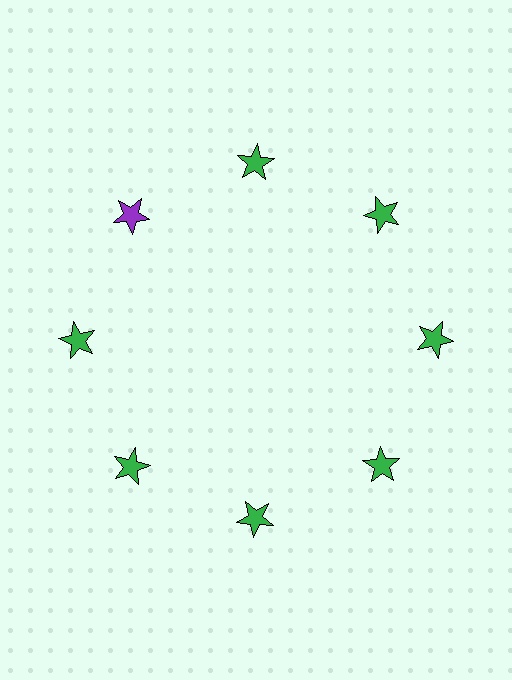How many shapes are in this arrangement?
There are 8 shapes arranged in a ring pattern.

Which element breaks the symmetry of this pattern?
The purple star at roughly the 10 o'clock position breaks the symmetry. All other shapes are green stars.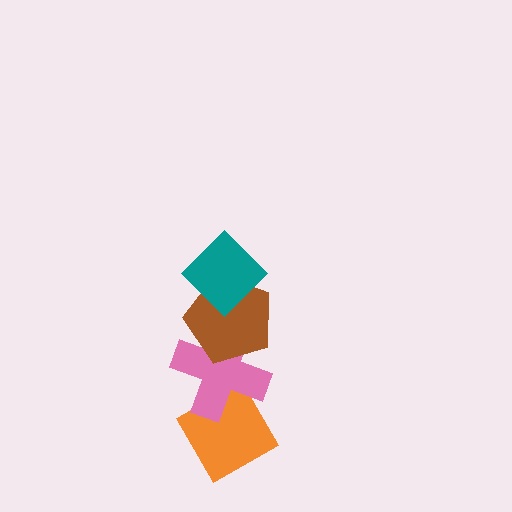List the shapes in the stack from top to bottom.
From top to bottom: the teal diamond, the brown pentagon, the pink cross, the orange diamond.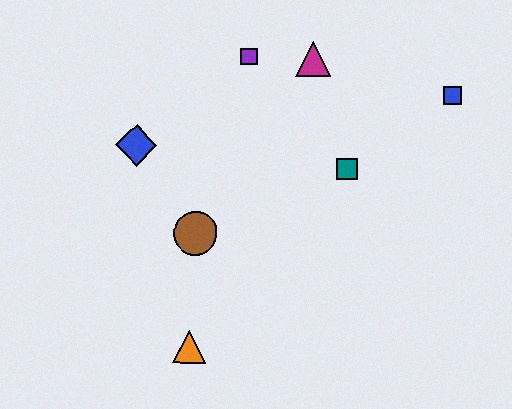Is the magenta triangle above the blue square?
Yes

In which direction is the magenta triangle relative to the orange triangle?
The magenta triangle is above the orange triangle.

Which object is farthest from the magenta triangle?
The orange triangle is farthest from the magenta triangle.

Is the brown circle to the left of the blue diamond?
No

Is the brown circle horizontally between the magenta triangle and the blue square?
No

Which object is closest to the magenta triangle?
The purple square is closest to the magenta triangle.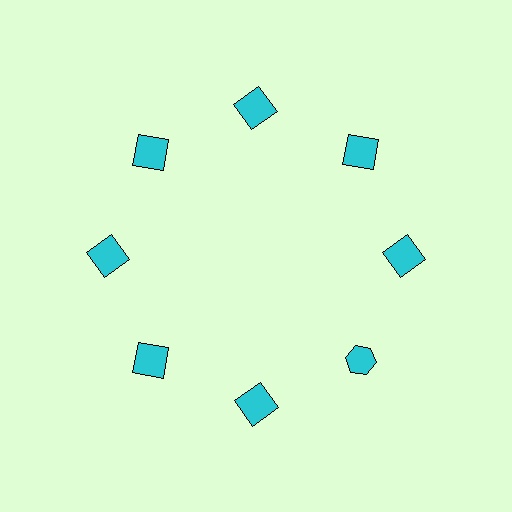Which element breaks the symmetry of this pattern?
The cyan hexagon at roughly the 4 o'clock position breaks the symmetry. All other shapes are cyan squares.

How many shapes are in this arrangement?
There are 8 shapes arranged in a ring pattern.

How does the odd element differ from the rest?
It has a different shape: hexagon instead of square.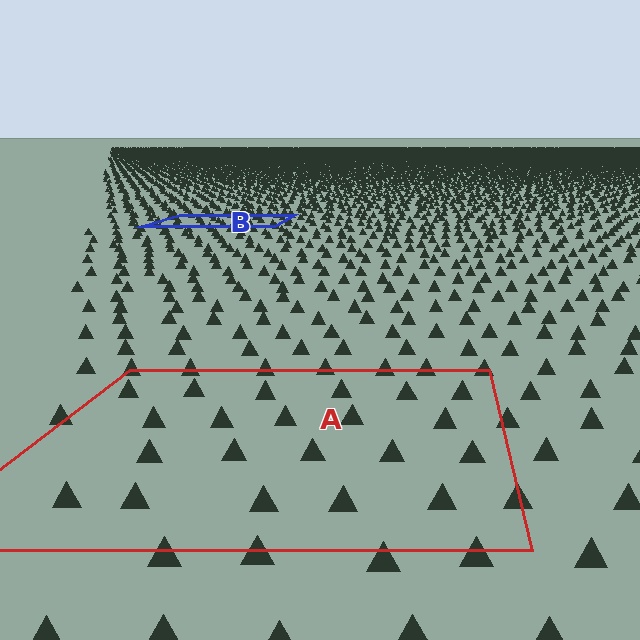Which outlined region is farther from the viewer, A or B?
Region B is farther from the viewer — the texture elements inside it appear smaller and more densely packed.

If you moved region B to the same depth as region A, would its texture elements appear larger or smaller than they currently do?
They would appear larger. At a closer depth, the same texture elements are projected at a bigger on-screen size.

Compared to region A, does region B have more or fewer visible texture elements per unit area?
Region B has more texture elements per unit area — they are packed more densely because it is farther away.